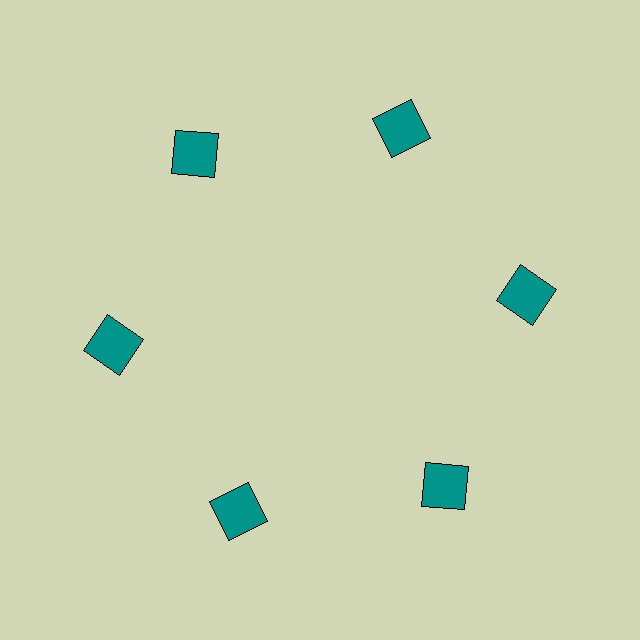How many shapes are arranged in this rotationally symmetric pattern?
There are 6 shapes, arranged in 6 groups of 1.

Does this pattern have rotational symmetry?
Yes, this pattern has 6-fold rotational symmetry. It looks the same after rotating 60 degrees around the center.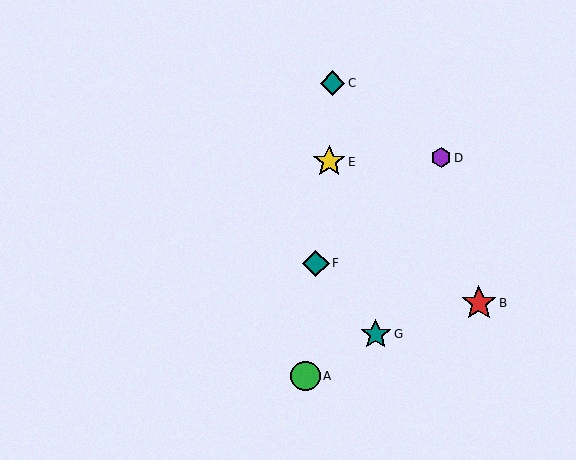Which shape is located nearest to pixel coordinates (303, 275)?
The teal diamond (labeled F) at (316, 263) is nearest to that location.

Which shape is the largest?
The red star (labeled B) is the largest.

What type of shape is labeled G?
Shape G is a teal star.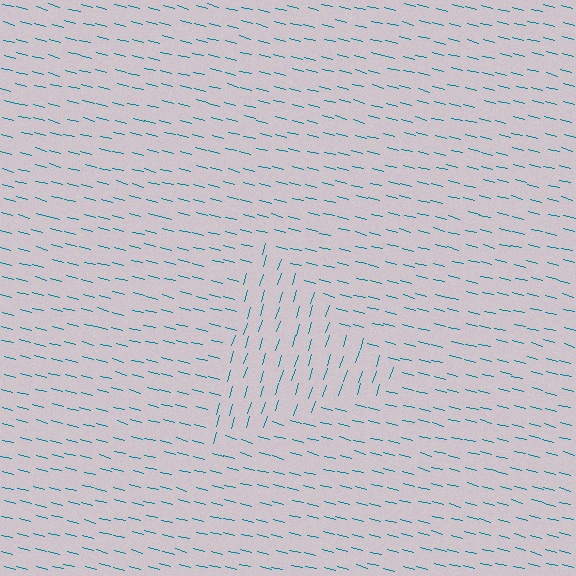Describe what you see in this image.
The image is filled with small teal line segments. A triangle region in the image has lines oriented differently from the surrounding lines, creating a visible texture boundary.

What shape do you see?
I see a triangle.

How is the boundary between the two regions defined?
The boundary is defined purely by a change in line orientation (approximately 87 degrees difference). All lines are the same color and thickness.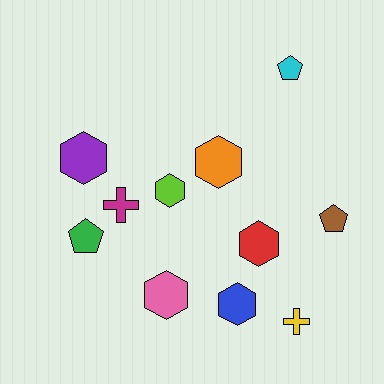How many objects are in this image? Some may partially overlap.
There are 11 objects.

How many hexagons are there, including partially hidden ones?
There are 6 hexagons.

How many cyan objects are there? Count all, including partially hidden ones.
There is 1 cyan object.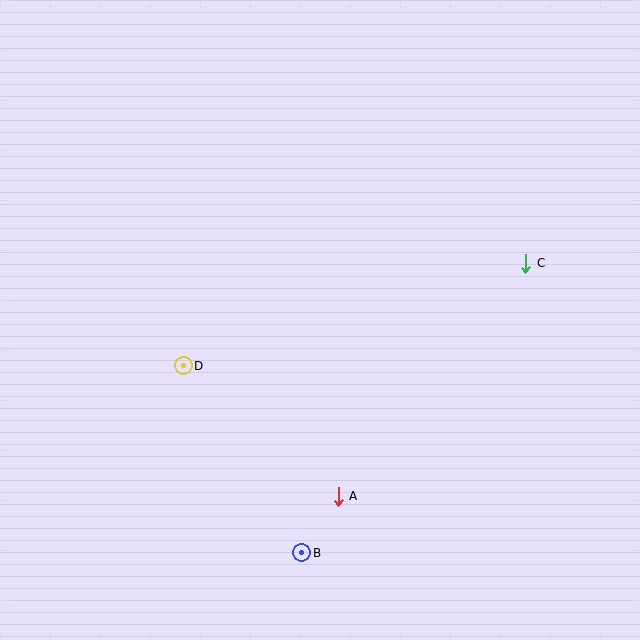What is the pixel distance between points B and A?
The distance between B and A is 67 pixels.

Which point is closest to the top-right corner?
Point C is closest to the top-right corner.